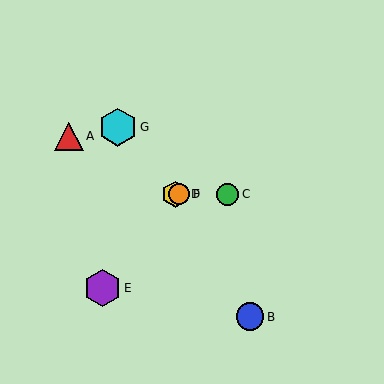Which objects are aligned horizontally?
Objects C, D, F are aligned horizontally.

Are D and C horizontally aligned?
Yes, both are at y≈194.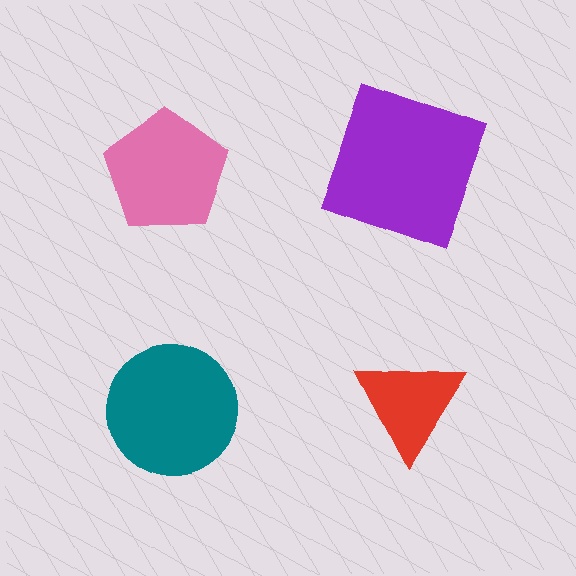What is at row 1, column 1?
A pink pentagon.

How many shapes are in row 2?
2 shapes.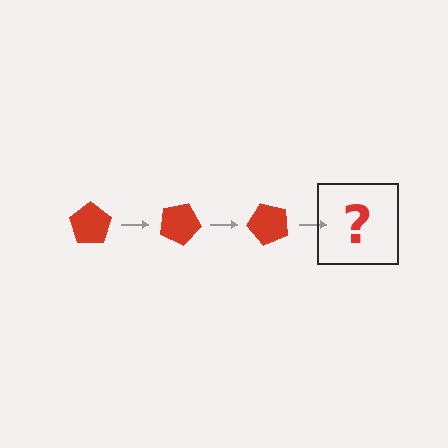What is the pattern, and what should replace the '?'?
The pattern is that the pentagon rotates 25 degrees each step. The '?' should be a red pentagon rotated 75 degrees.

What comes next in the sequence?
The next element should be a red pentagon rotated 75 degrees.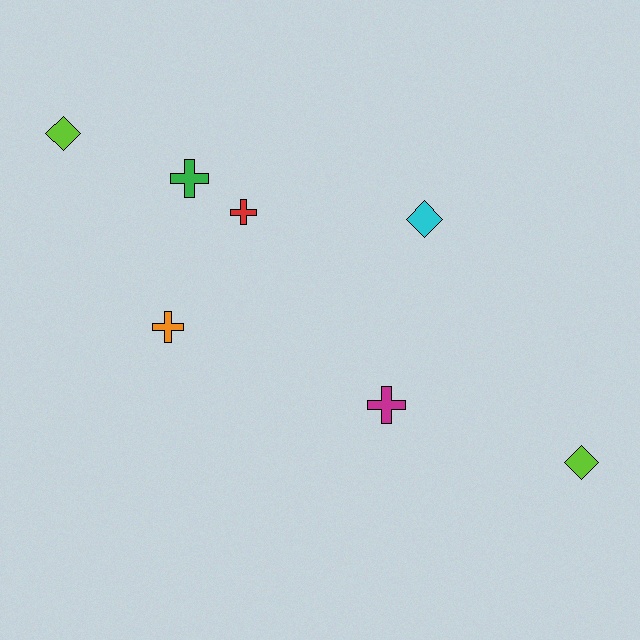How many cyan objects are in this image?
There is 1 cyan object.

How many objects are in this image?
There are 7 objects.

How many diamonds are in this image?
There are 3 diamonds.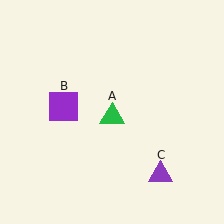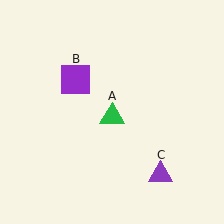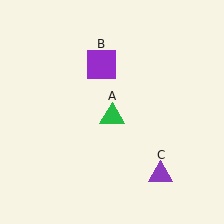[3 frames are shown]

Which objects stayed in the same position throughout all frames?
Green triangle (object A) and purple triangle (object C) remained stationary.